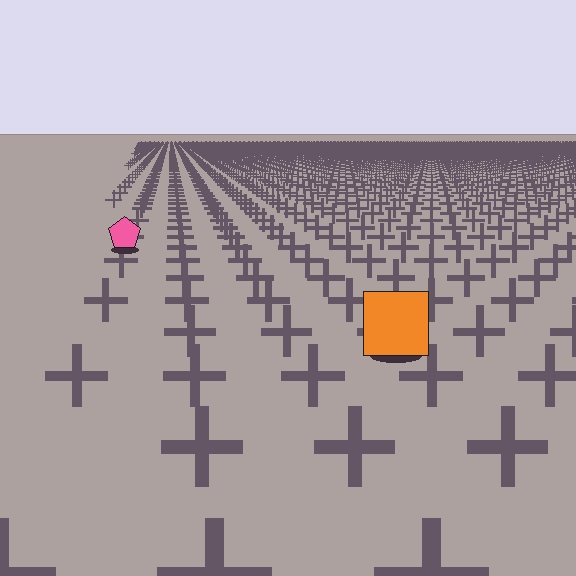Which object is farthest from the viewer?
The pink pentagon is farthest from the viewer. It appears smaller and the ground texture around it is denser.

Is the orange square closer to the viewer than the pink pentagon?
Yes. The orange square is closer — you can tell from the texture gradient: the ground texture is coarser near it.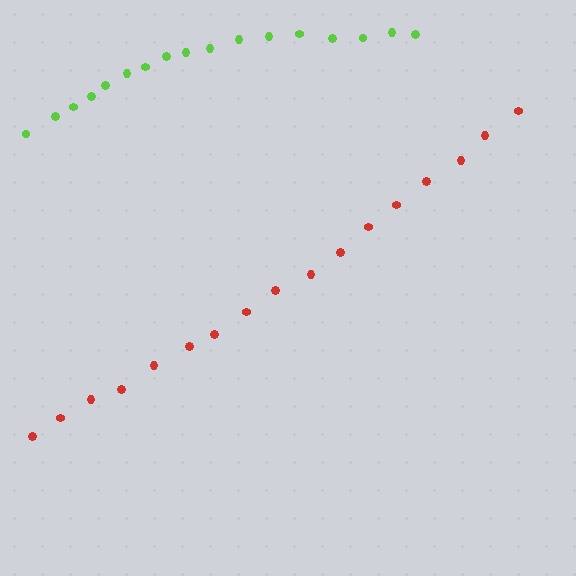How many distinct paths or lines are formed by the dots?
There are 2 distinct paths.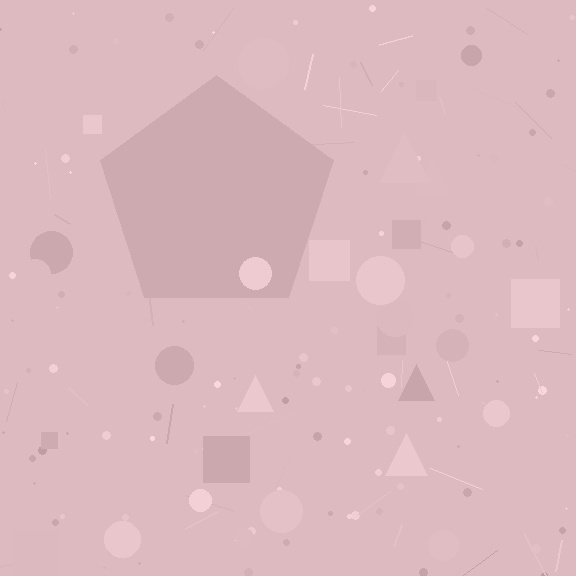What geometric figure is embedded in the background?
A pentagon is embedded in the background.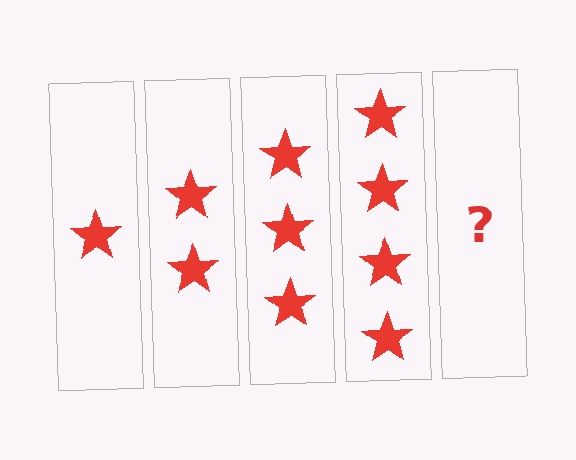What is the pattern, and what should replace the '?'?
The pattern is that each step adds one more star. The '?' should be 5 stars.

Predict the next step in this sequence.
The next step is 5 stars.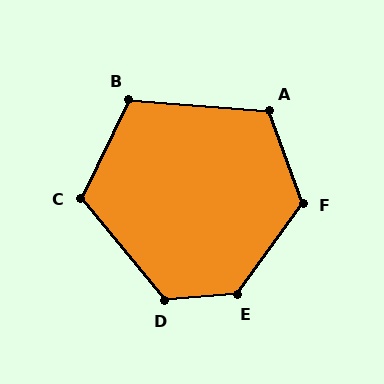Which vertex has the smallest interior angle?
B, at approximately 112 degrees.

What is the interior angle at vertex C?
Approximately 114 degrees (obtuse).